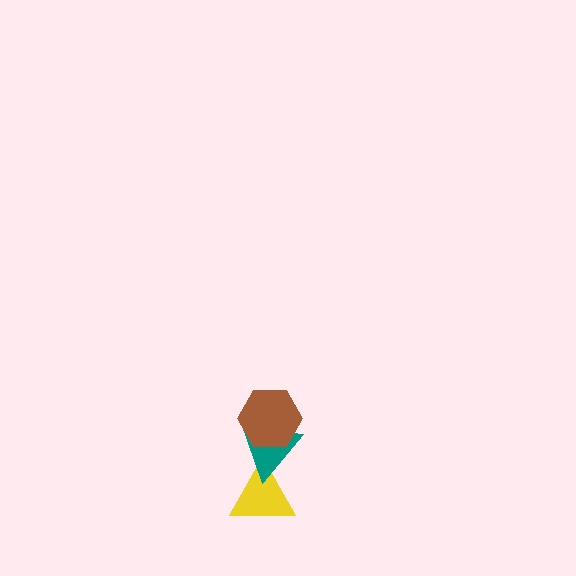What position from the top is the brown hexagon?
The brown hexagon is 1st from the top.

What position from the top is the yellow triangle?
The yellow triangle is 3rd from the top.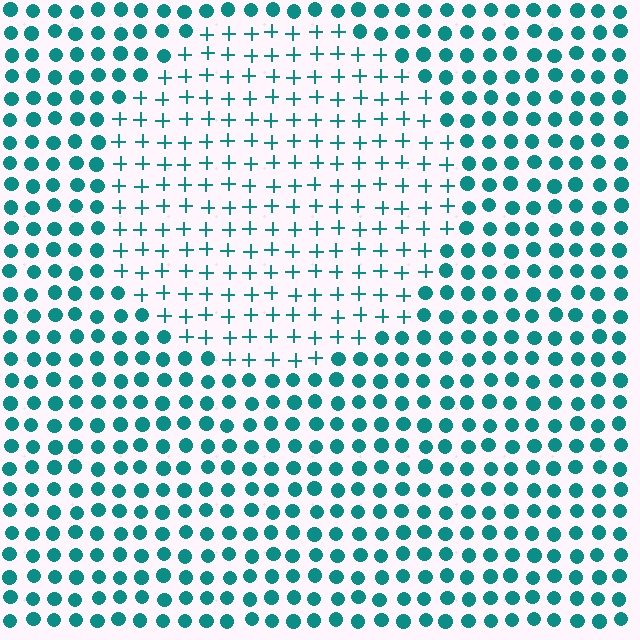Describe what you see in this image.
The image is filled with small teal elements arranged in a uniform grid. A circle-shaped region contains plus signs, while the surrounding area contains circles. The boundary is defined purely by the change in element shape.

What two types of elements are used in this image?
The image uses plus signs inside the circle region and circles outside it.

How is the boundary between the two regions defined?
The boundary is defined by a change in element shape: plus signs inside vs. circles outside. All elements share the same color and spacing.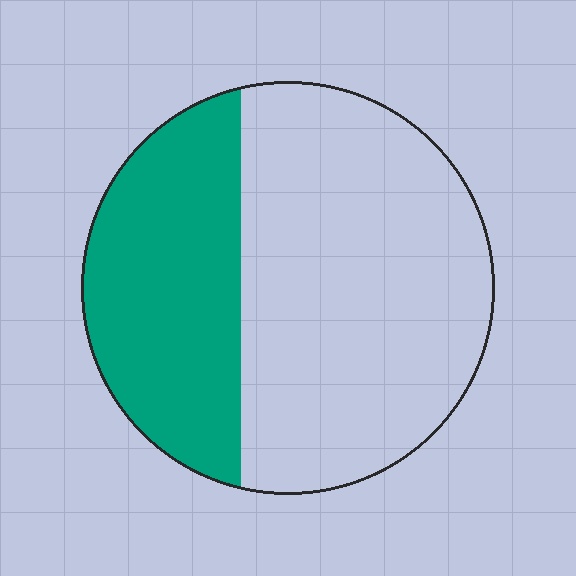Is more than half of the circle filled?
No.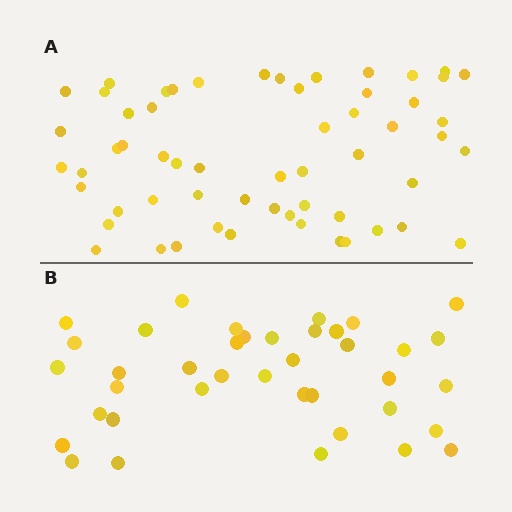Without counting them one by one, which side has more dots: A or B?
Region A (the top region) has more dots.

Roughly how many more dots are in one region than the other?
Region A has approximately 20 more dots than region B.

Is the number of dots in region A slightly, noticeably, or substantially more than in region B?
Region A has substantially more. The ratio is roughly 1.5 to 1.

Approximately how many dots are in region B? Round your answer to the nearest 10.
About 40 dots. (The exact count is 39, which rounds to 40.)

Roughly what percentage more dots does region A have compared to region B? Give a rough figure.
About 50% more.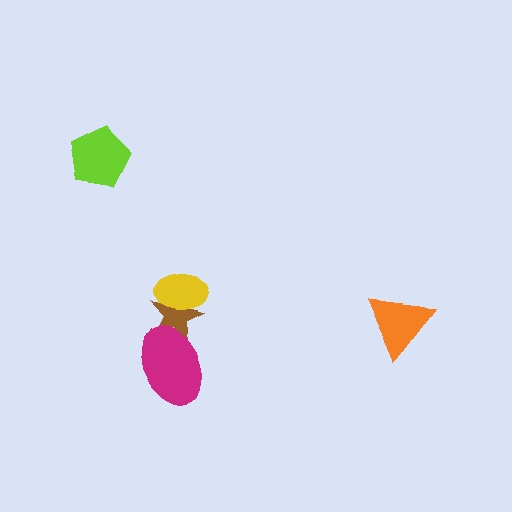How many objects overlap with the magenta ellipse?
1 object overlaps with the magenta ellipse.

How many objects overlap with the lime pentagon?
0 objects overlap with the lime pentagon.